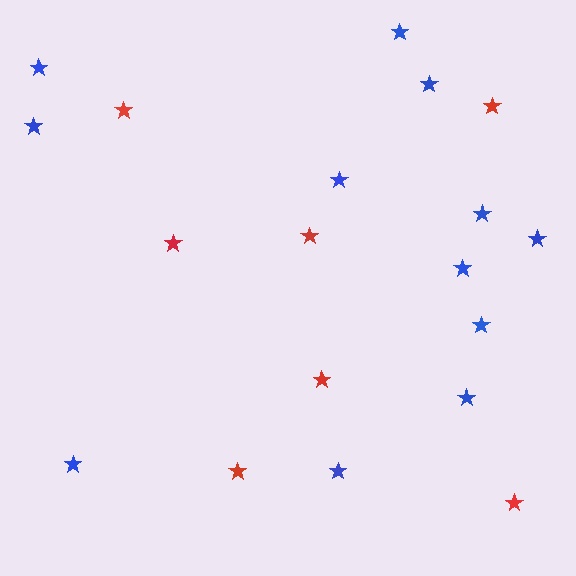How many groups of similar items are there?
There are 2 groups: one group of blue stars (12) and one group of red stars (7).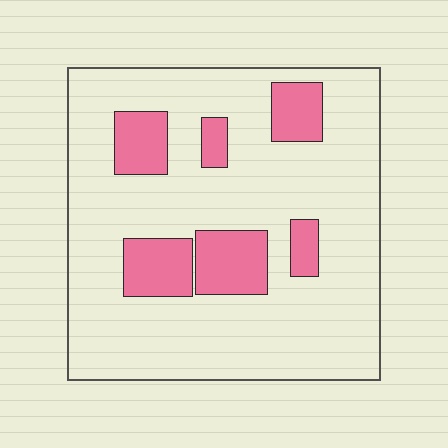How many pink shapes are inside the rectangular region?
6.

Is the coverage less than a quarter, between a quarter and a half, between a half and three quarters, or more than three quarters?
Less than a quarter.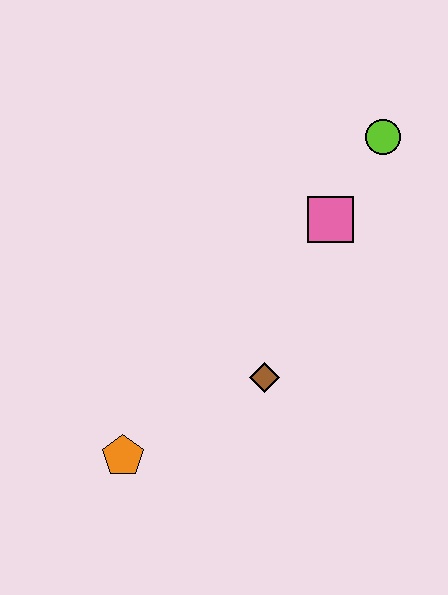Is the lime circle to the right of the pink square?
Yes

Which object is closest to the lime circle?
The pink square is closest to the lime circle.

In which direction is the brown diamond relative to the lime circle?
The brown diamond is below the lime circle.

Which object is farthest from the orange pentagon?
The lime circle is farthest from the orange pentagon.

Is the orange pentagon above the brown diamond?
No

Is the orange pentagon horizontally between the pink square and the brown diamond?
No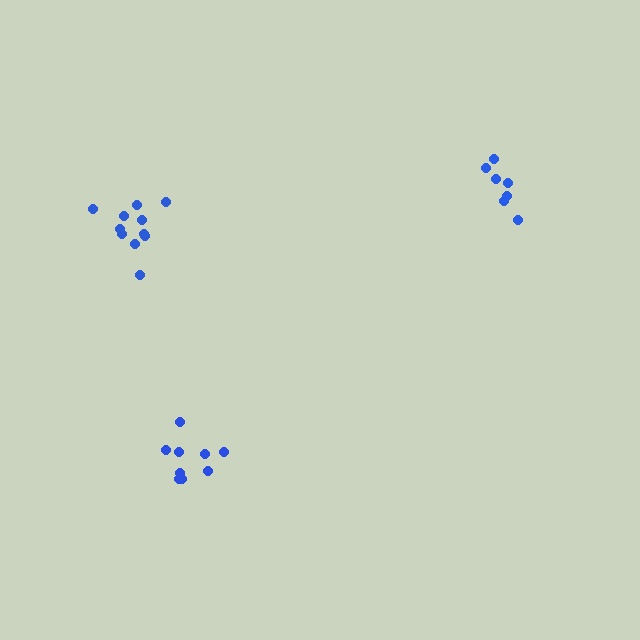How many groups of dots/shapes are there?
There are 3 groups.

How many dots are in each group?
Group 1: 7 dots, Group 2: 9 dots, Group 3: 11 dots (27 total).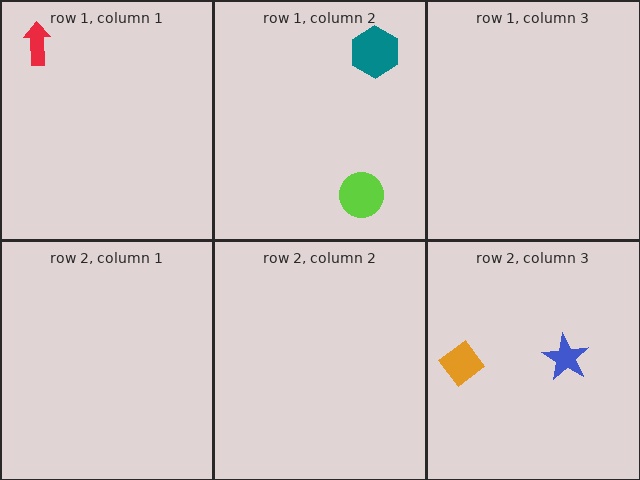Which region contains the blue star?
The row 2, column 3 region.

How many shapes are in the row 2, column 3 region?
2.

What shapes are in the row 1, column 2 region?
The lime circle, the teal hexagon.